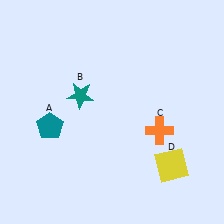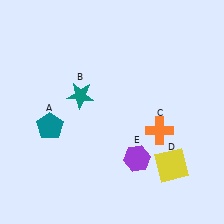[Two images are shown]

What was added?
A purple hexagon (E) was added in Image 2.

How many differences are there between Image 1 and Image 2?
There is 1 difference between the two images.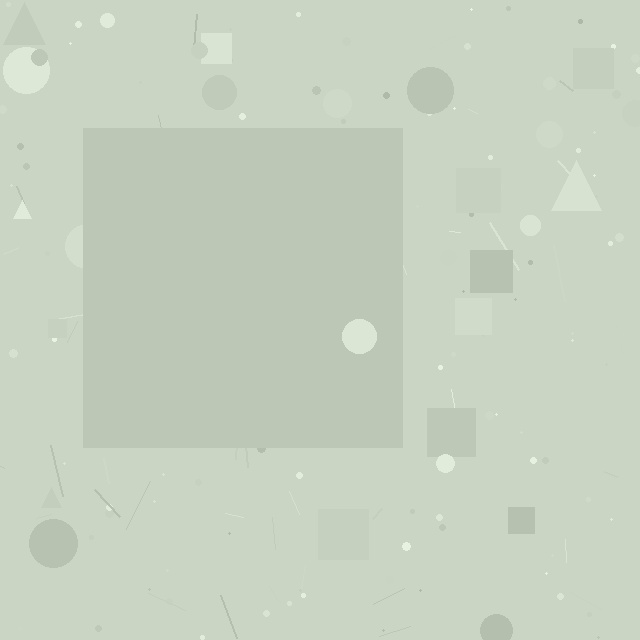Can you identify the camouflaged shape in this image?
The camouflaged shape is a square.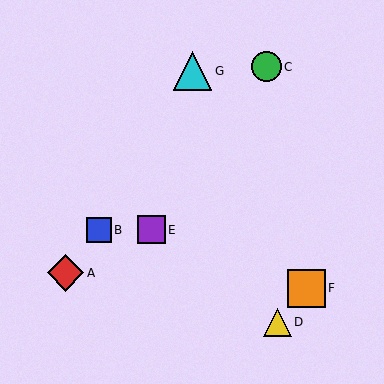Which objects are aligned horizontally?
Objects B, E are aligned horizontally.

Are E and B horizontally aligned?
Yes, both are at y≈230.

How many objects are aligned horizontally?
2 objects (B, E) are aligned horizontally.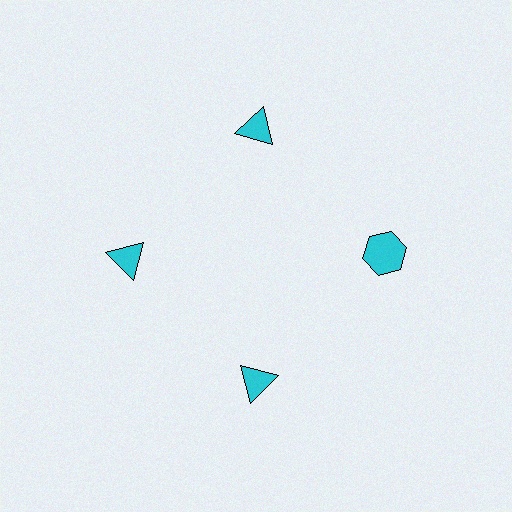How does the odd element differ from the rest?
It has a different shape: hexagon instead of triangle.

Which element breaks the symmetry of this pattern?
The cyan hexagon at roughly the 3 o'clock position breaks the symmetry. All other shapes are cyan triangles.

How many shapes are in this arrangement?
There are 4 shapes arranged in a ring pattern.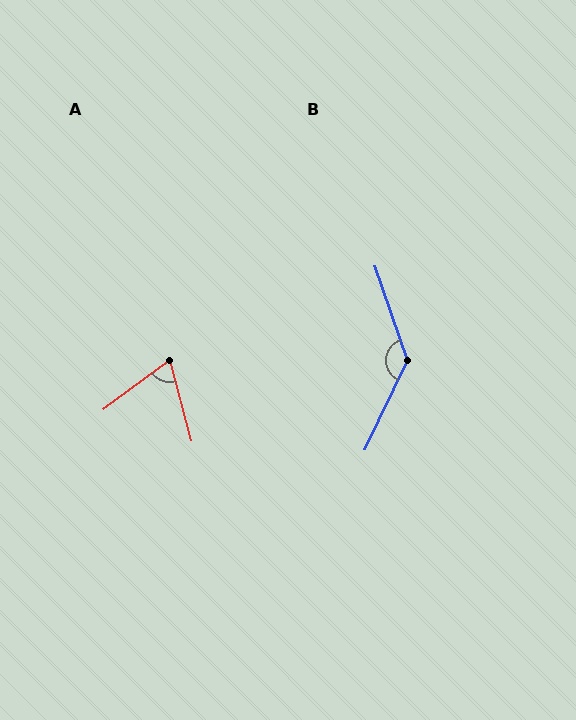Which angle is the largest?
B, at approximately 135 degrees.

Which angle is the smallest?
A, at approximately 68 degrees.